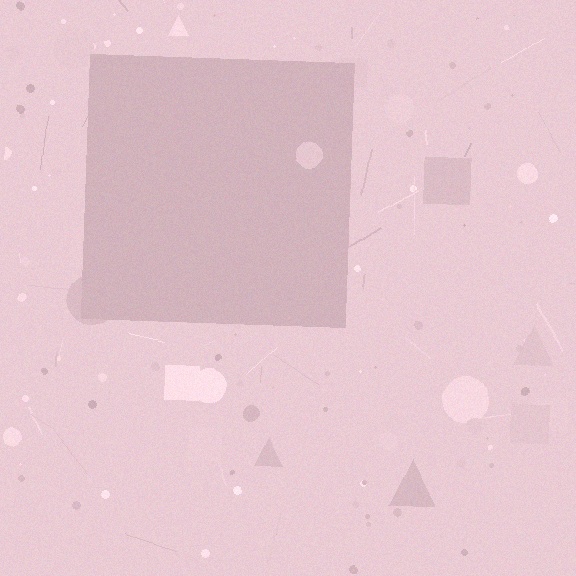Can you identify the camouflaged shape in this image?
The camouflaged shape is a square.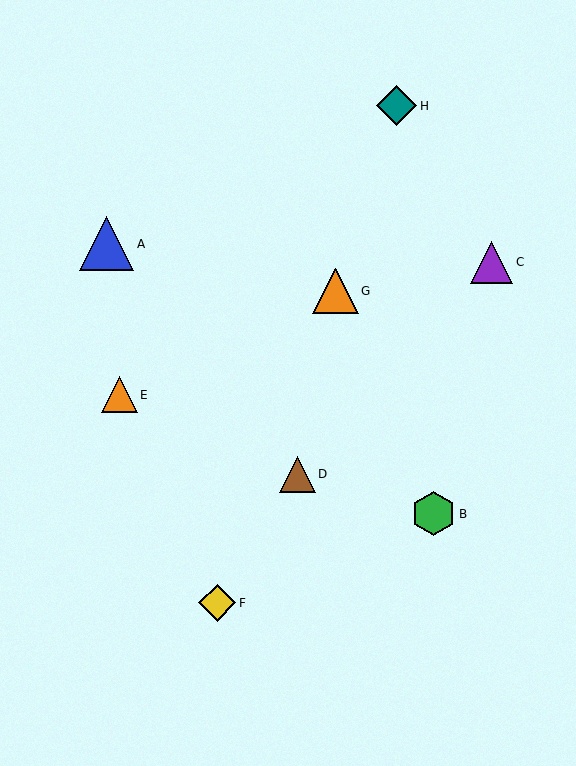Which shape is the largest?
The blue triangle (labeled A) is the largest.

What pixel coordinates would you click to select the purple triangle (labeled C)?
Click at (491, 262) to select the purple triangle C.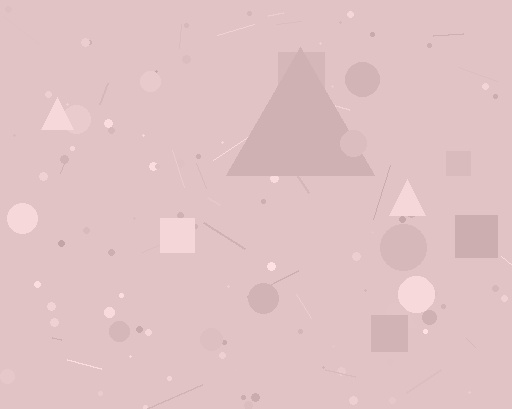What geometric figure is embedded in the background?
A triangle is embedded in the background.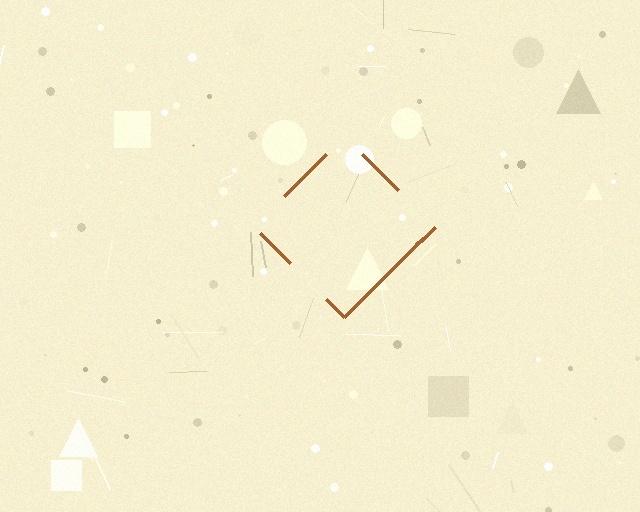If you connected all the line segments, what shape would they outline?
They would outline a diamond.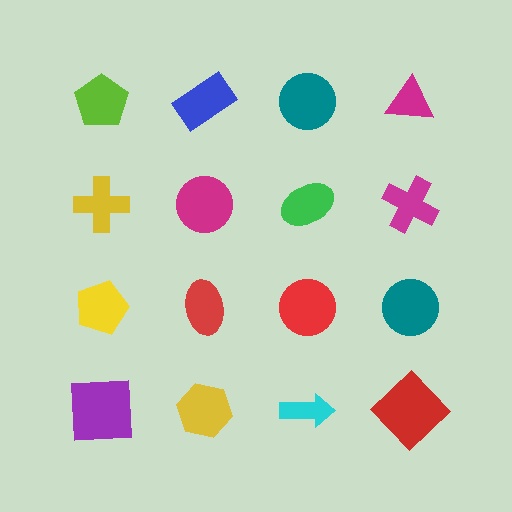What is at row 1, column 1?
A lime pentagon.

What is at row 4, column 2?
A yellow hexagon.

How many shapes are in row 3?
4 shapes.